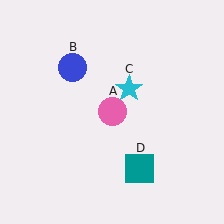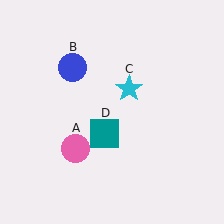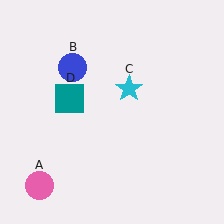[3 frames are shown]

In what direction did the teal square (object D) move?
The teal square (object D) moved up and to the left.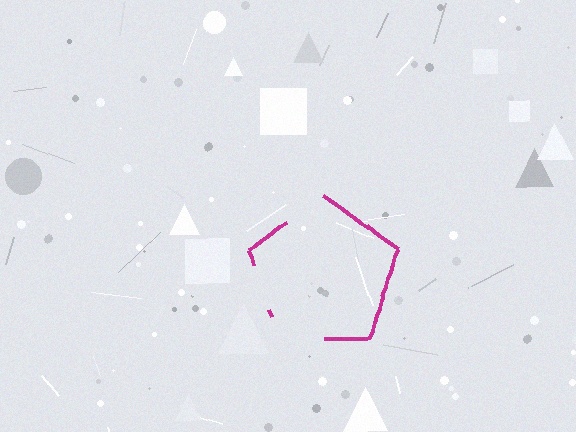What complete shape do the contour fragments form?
The contour fragments form a pentagon.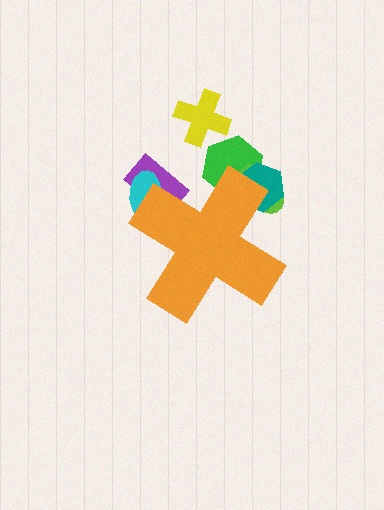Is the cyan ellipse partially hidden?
Yes, the cyan ellipse is partially hidden behind the orange cross.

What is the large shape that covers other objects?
An orange cross.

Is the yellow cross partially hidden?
No, the yellow cross is fully visible.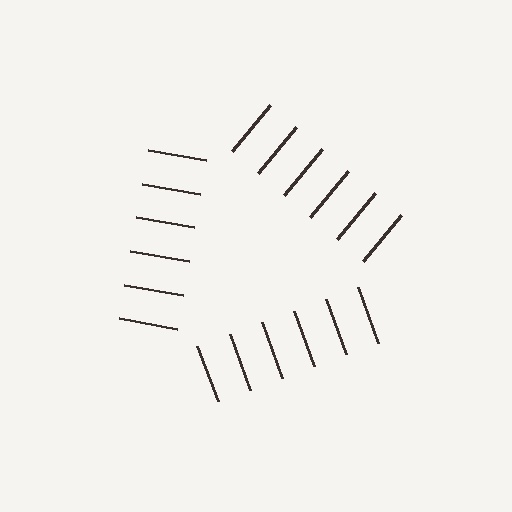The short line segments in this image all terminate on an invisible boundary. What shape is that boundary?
An illusory triangle — the line segments terminate on its edges but no continuous stroke is drawn.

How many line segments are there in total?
18 — 6 along each of the 3 edges.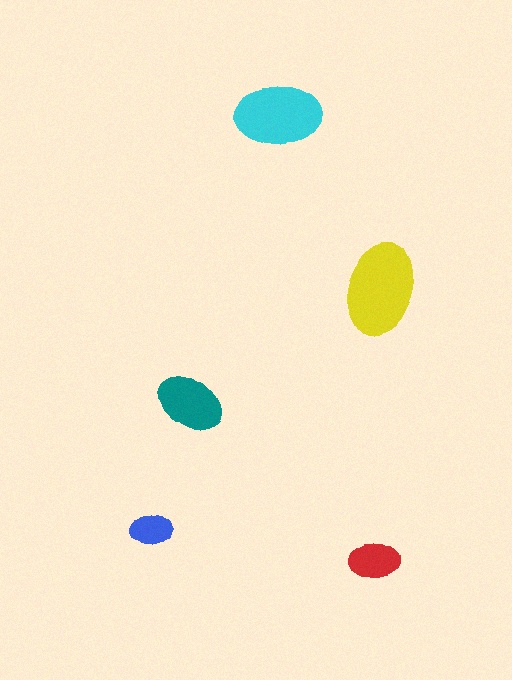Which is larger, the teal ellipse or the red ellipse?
The teal one.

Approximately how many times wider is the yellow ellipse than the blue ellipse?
About 2 times wider.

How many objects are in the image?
There are 5 objects in the image.